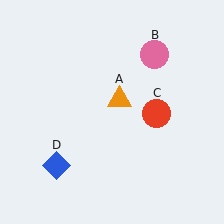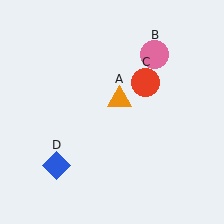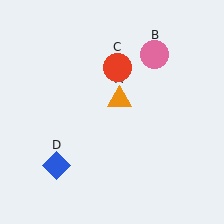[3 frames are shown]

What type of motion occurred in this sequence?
The red circle (object C) rotated counterclockwise around the center of the scene.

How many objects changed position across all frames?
1 object changed position: red circle (object C).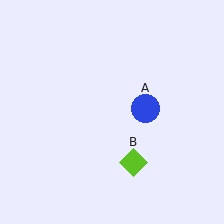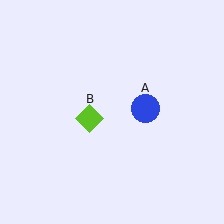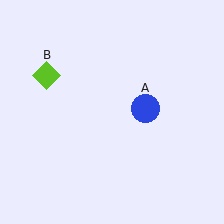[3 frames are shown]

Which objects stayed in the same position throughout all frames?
Blue circle (object A) remained stationary.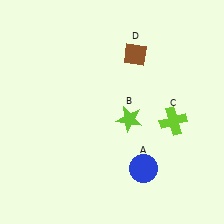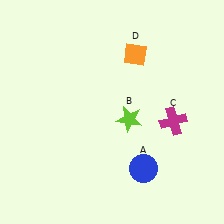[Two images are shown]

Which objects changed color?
C changed from lime to magenta. D changed from brown to orange.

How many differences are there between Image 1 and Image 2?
There are 2 differences between the two images.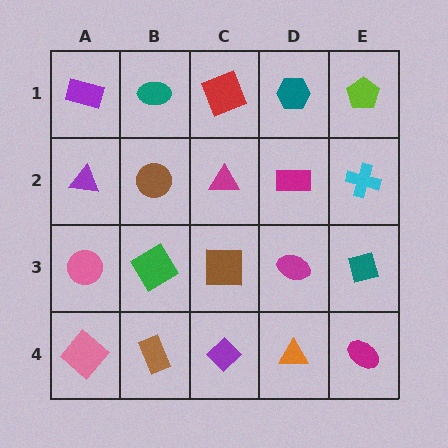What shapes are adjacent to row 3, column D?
A magenta rectangle (row 2, column D), an orange triangle (row 4, column D), a brown square (row 3, column C), a teal square (row 3, column E).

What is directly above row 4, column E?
A teal square.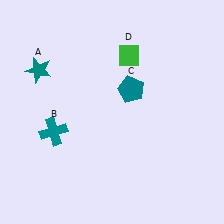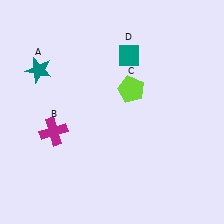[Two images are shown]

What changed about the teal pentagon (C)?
In Image 1, C is teal. In Image 2, it changed to lime.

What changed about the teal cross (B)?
In Image 1, B is teal. In Image 2, it changed to magenta.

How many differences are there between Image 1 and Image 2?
There are 3 differences between the two images.